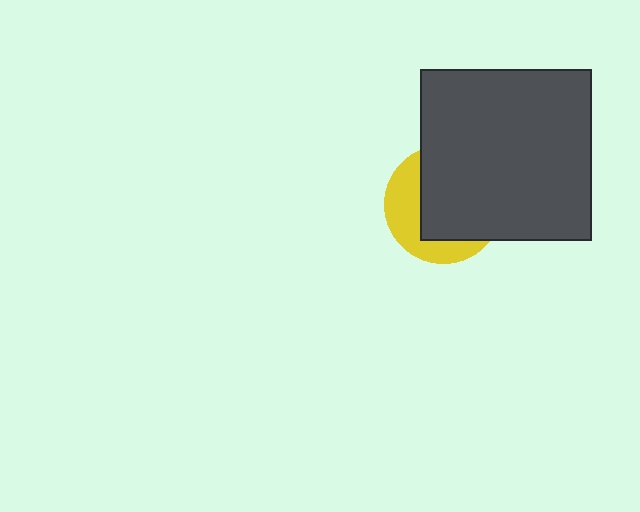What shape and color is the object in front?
The object in front is a dark gray square.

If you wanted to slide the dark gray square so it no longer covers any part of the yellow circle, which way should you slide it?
Slide it toward the upper-right — that is the most direct way to separate the two shapes.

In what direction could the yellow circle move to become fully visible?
The yellow circle could move toward the lower-left. That would shift it out from behind the dark gray square entirely.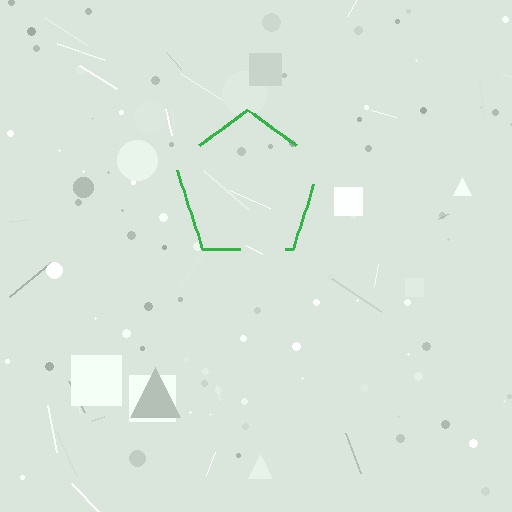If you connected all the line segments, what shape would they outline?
They would outline a pentagon.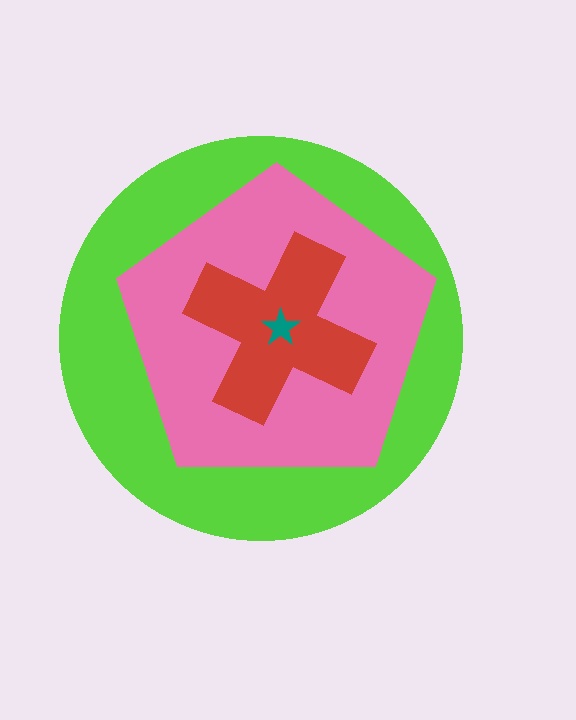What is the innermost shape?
The teal star.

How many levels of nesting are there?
4.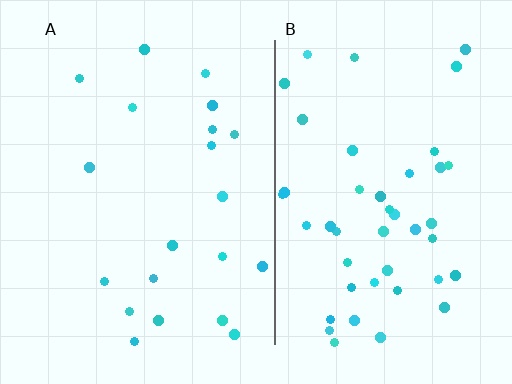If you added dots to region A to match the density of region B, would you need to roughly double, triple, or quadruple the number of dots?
Approximately double.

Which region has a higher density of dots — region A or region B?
B (the right).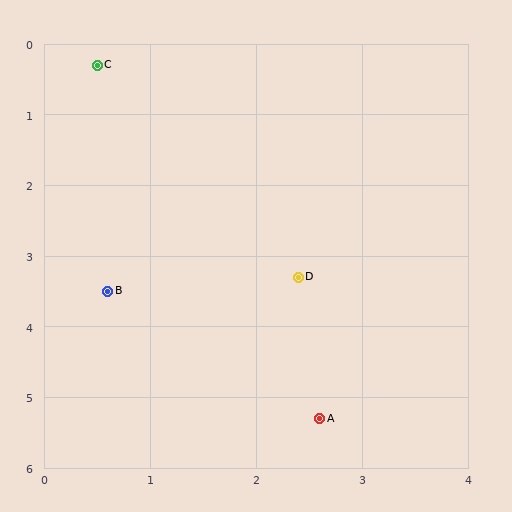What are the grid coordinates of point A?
Point A is at approximately (2.6, 5.3).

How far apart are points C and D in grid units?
Points C and D are about 3.6 grid units apart.